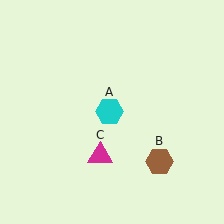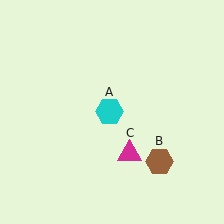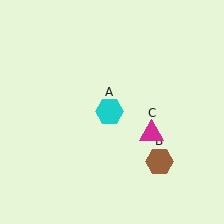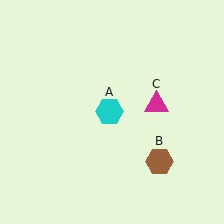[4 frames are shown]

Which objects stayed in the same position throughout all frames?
Cyan hexagon (object A) and brown hexagon (object B) remained stationary.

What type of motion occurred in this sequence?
The magenta triangle (object C) rotated counterclockwise around the center of the scene.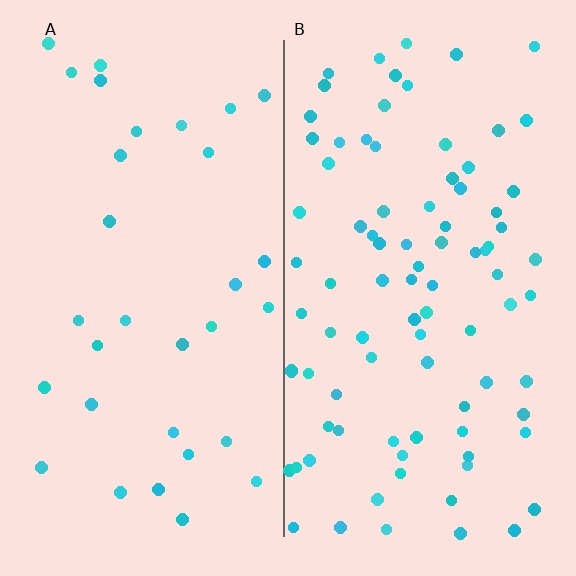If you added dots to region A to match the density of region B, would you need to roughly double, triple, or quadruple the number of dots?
Approximately triple.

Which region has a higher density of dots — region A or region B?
B (the right).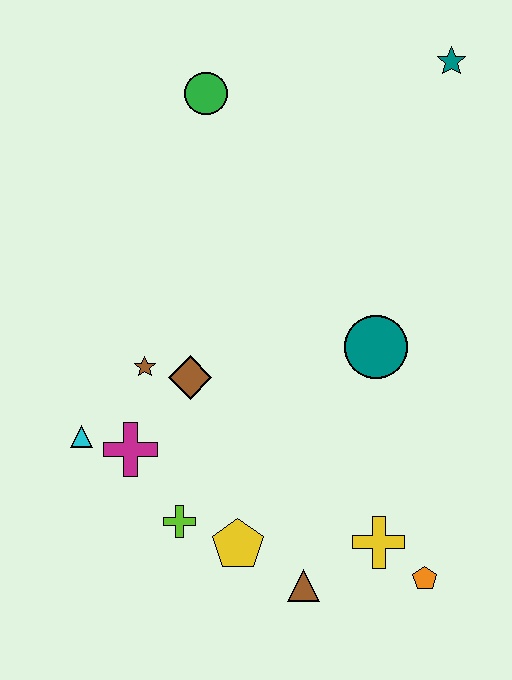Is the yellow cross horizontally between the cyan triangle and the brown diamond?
No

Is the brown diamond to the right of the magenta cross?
Yes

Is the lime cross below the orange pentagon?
No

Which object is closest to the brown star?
The brown diamond is closest to the brown star.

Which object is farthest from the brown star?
The teal star is farthest from the brown star.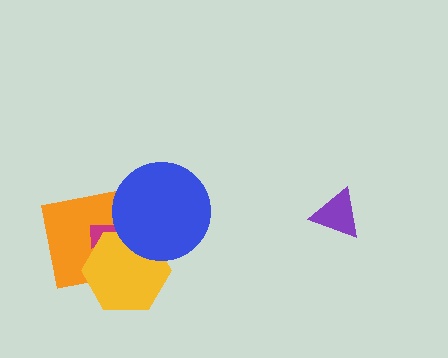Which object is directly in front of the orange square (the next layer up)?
The magenta cross is directly in front of the orange square.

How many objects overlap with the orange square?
3 objects overlap with the orange square.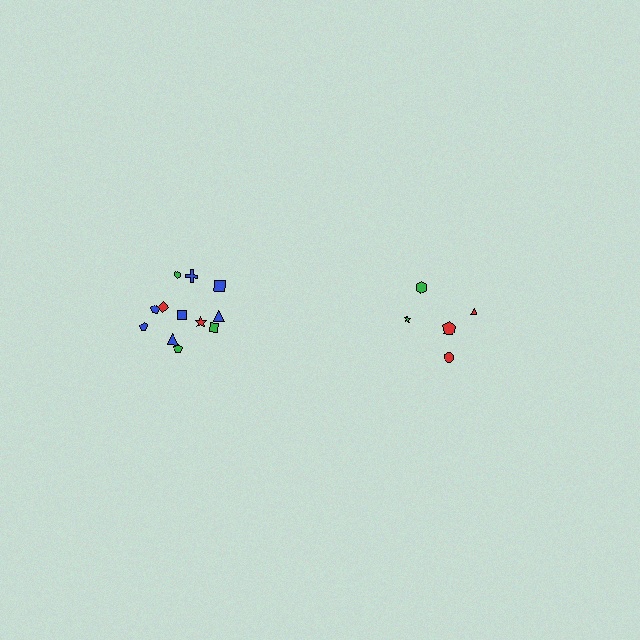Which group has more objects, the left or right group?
The left group.